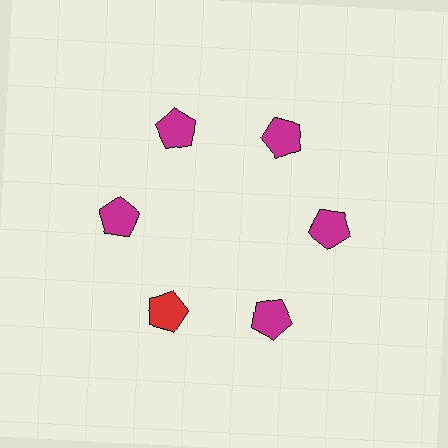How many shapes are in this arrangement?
There are 6 shapes arranged in a ring pattern.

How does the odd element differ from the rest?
It has a different color: red instead of magenta.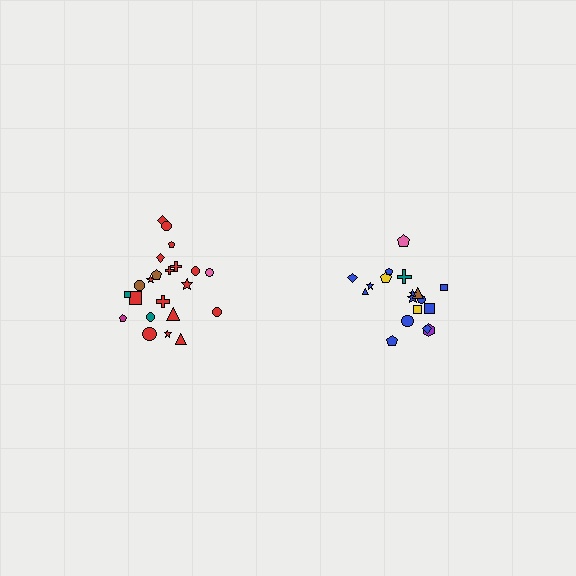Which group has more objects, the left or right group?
The left group.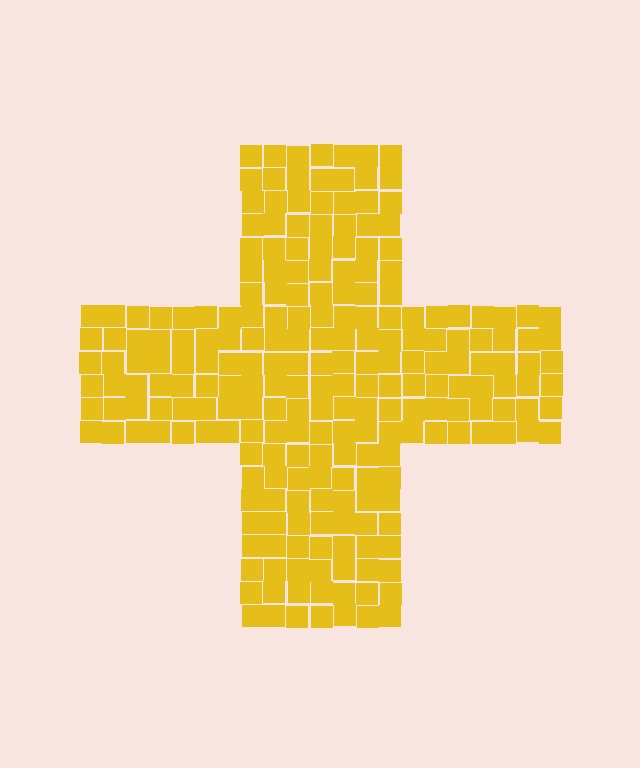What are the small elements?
The small elements are squares.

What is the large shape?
The large shape is a cross.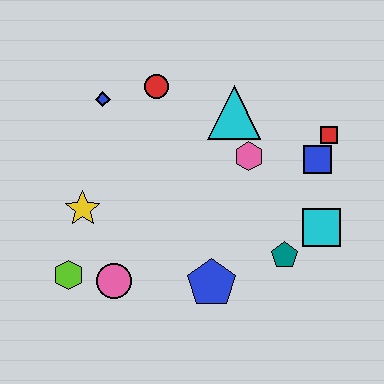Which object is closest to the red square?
The blue square is closest to the red square.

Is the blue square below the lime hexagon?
No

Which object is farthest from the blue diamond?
The cyan square is farthest from the blue diamond.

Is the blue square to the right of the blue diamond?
Yes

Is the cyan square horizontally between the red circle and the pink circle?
No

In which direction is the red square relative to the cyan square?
The red square is above the cyan square.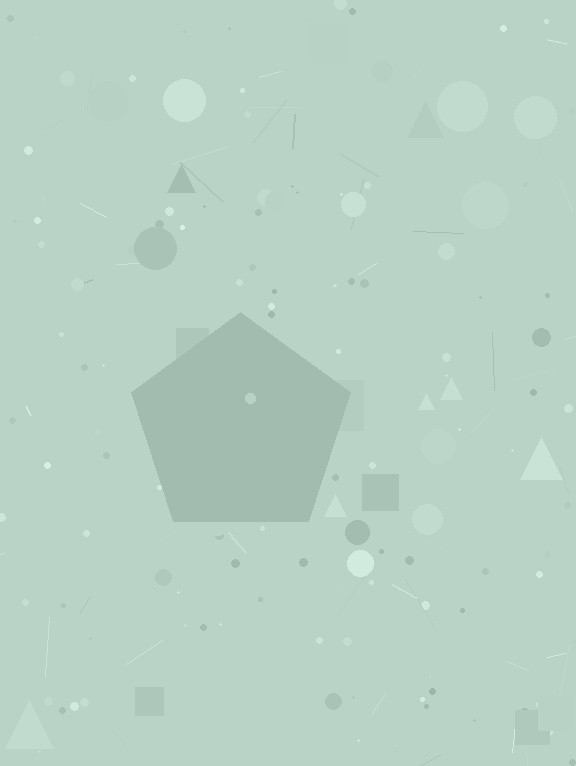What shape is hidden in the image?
A pentagon is hidden in the image.